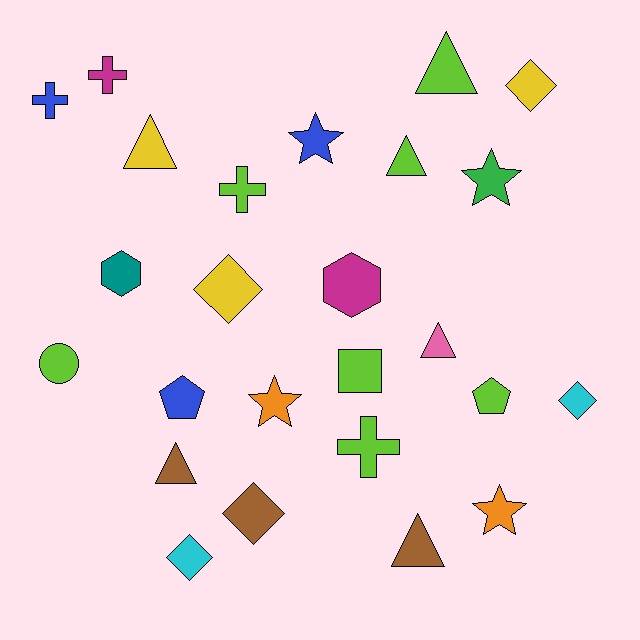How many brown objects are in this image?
There are 3 brown objects.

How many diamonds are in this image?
There are 5 diamonds.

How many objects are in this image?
There are 25 objects.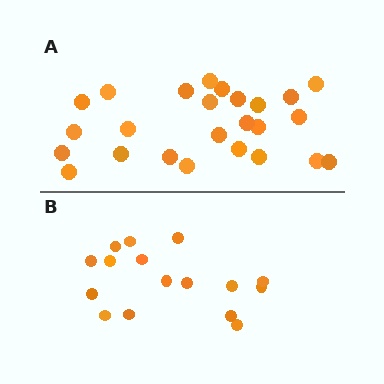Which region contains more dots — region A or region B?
Region A (the top region) has more dots.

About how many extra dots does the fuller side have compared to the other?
Region A has roughly 8 or so more dots than region B.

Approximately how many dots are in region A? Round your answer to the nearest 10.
About 20 dots. (The exact count is 25, which rounds to 20.)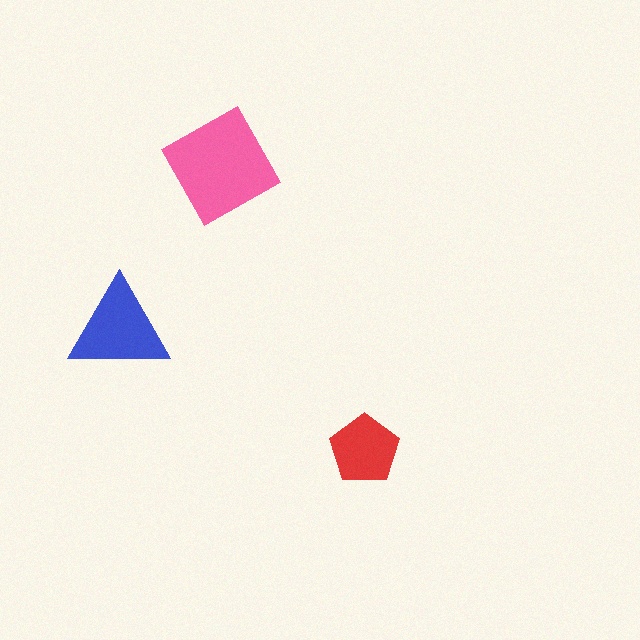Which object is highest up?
The pink square is topmost.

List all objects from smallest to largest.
The red pentagon, the blue triangle, the pink square.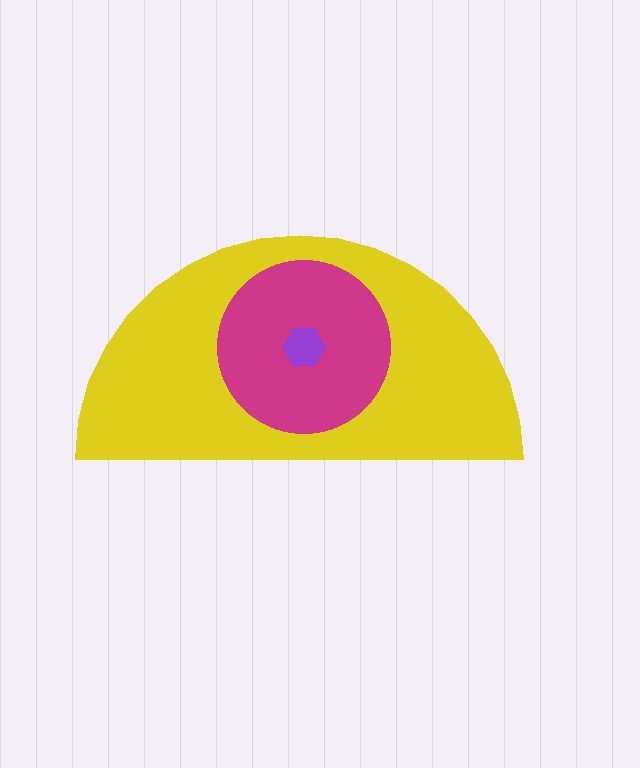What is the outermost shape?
The yellow semicircle.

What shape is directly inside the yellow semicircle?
The magenta circle.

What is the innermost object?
The purple hexagon.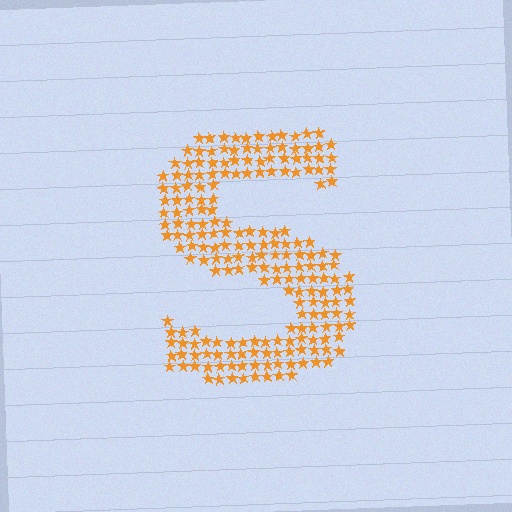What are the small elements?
The small elements are stars.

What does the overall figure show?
The overall figure shows the letter S.